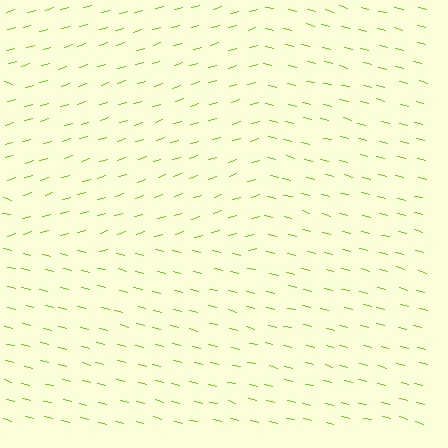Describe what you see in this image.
The image is filled with small lime line segments. A rectangle region in the image has lines oriented differently from the surrounding lines, creating a visible texture boundary.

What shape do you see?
I see a rectangle.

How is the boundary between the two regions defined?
The boundary is defined purely by a change in line orientation (approximately 31 degrees difference). All lines are the same color and thickness.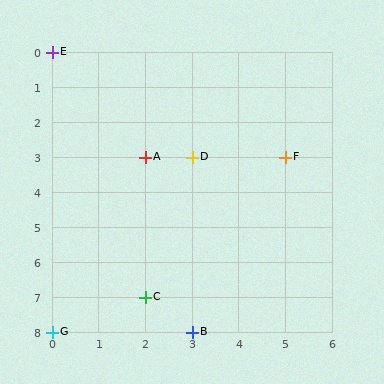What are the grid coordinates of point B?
Point B is at grid coordinates (3, 8).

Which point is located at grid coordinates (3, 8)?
Point B is at (3, 8).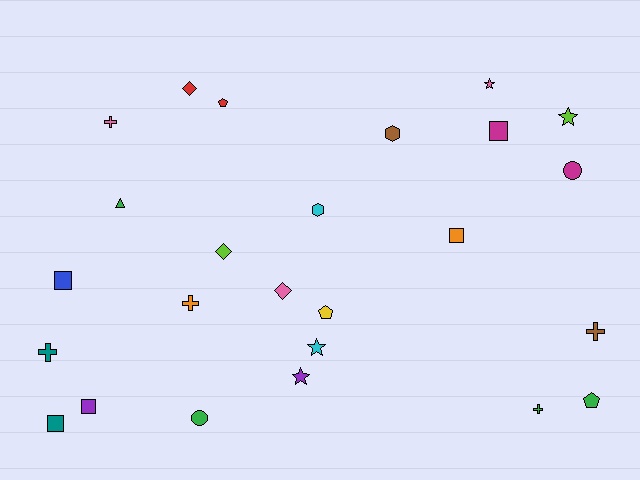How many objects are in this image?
There are 25 objects.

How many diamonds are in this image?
There are 3 diamonds.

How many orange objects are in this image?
There are 2 orange objects.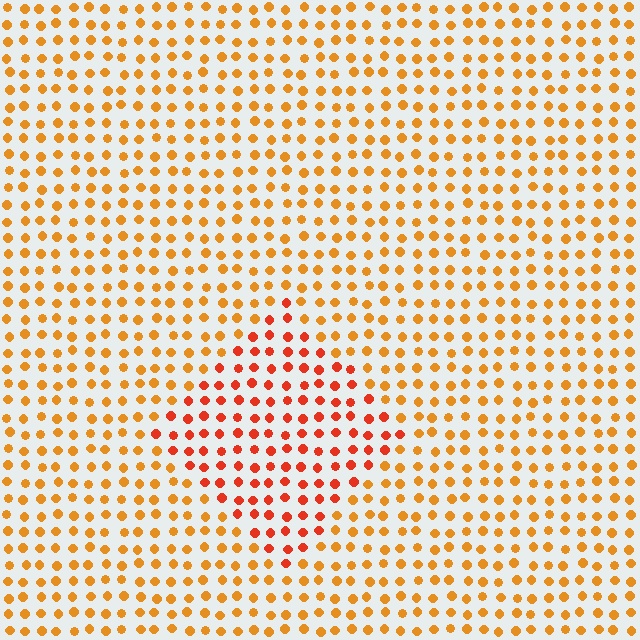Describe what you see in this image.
The image is filled with small orange elements in a uniform arrangement. A diamond-shaped region is visible where the elements are tinted to a slightly different hue, forming a subtle color boundary.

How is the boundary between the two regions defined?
The boundary is defined purely by a slight shift in hue (about 28 degrees). Spacing, size, and orientation are identical on both sides.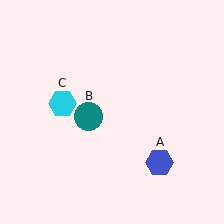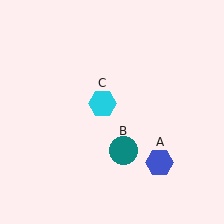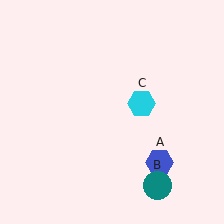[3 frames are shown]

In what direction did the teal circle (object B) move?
The teal circle (object B) moved down and to the right.